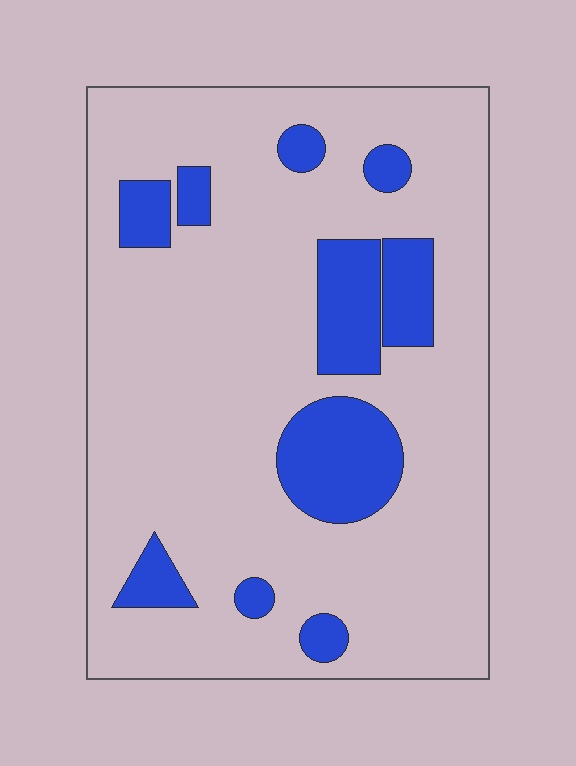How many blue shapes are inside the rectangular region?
10.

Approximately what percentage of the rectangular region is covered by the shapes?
Approximately 20%.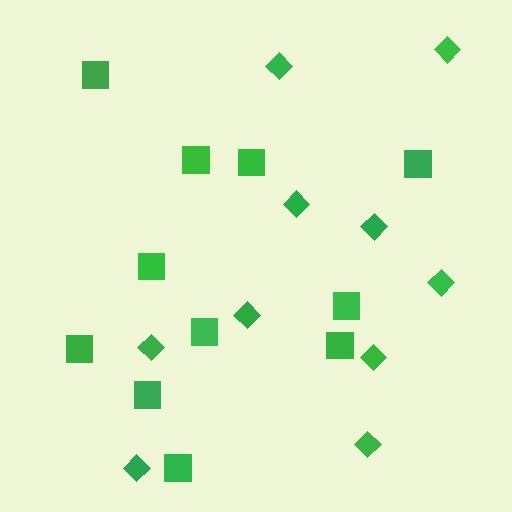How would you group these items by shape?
There are 2 groups: one group of squares (11) and one group of diamonds (10).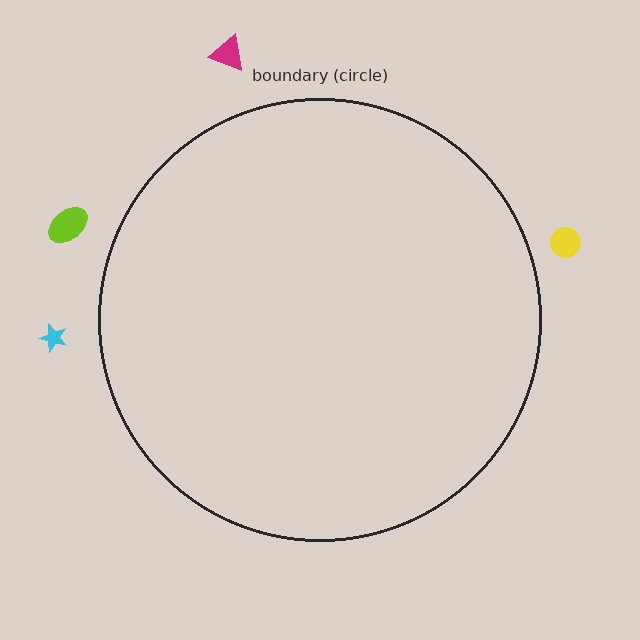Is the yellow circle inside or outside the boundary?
Outside.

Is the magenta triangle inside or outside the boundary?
Outside.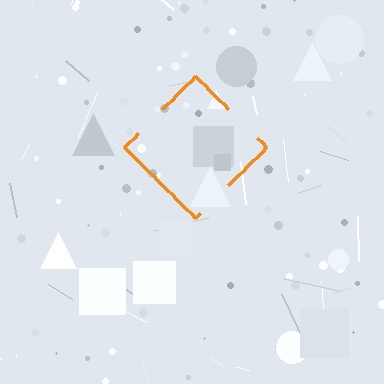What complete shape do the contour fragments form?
The contour fragments form a diamond.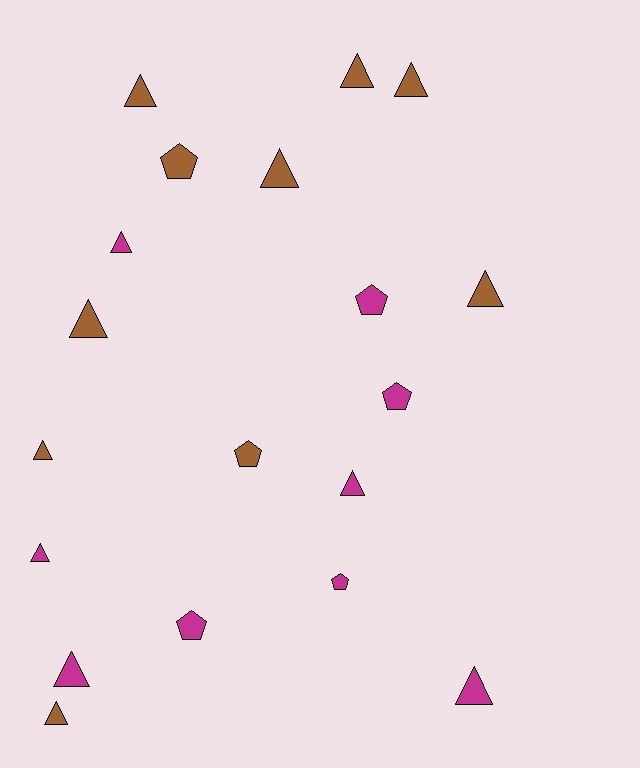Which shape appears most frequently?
Triangle, with 13 objects.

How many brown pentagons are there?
There are 2 brown pentagons.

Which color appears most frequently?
Brown, with 10 objects.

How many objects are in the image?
There are 19 objects.